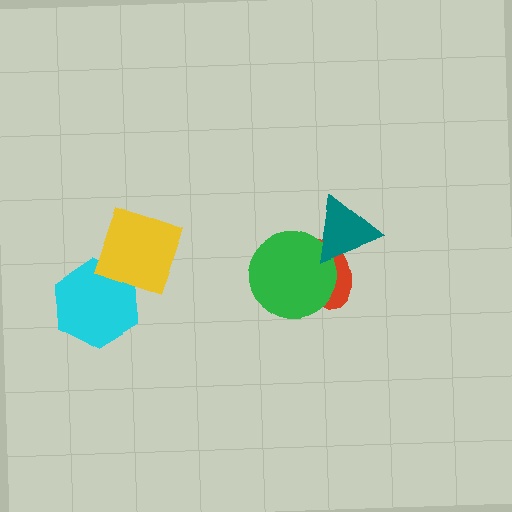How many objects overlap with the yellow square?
1 object overlaps with the yellow square.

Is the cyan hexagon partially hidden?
Yes, it is partially covered by another shape.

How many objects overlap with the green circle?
2 objects overlap with the green circle.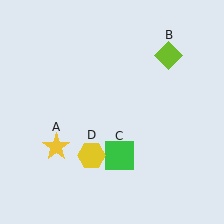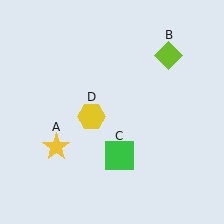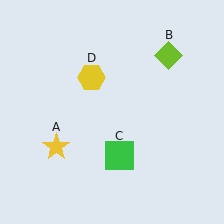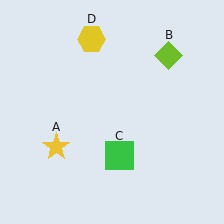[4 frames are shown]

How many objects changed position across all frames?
1 object changed position: yellow hexagon (object D).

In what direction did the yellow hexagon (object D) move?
The yellow hexagon (object D) moved up.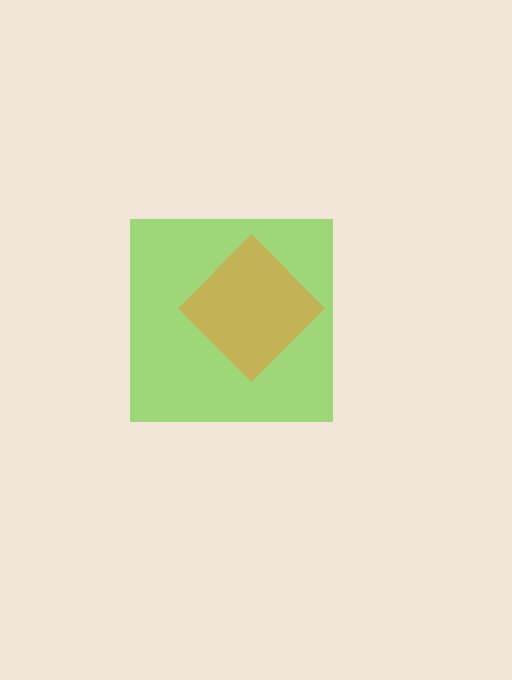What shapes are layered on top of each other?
The layered shapes are: a lime square, an orange diamond.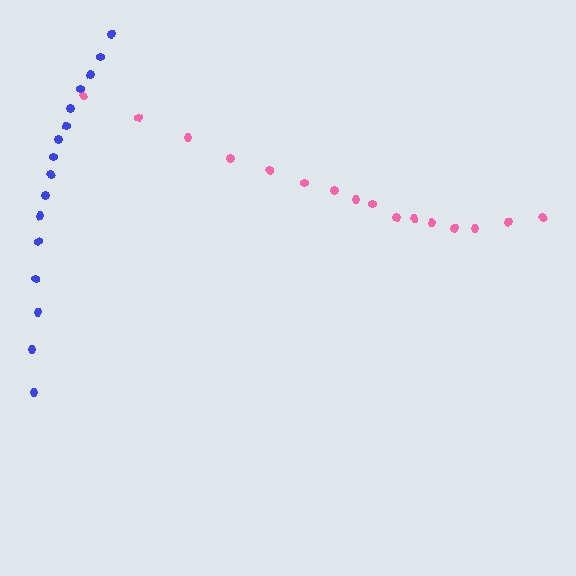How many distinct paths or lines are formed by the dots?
There are 2 distinct paths.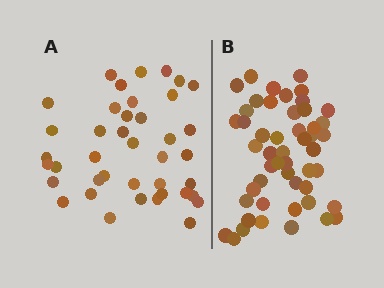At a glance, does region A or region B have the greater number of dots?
Region B (the right region) has more dots.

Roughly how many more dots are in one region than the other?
Region B has roughly 10 or so more dots than region A.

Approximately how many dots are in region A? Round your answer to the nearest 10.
About 40 dots.